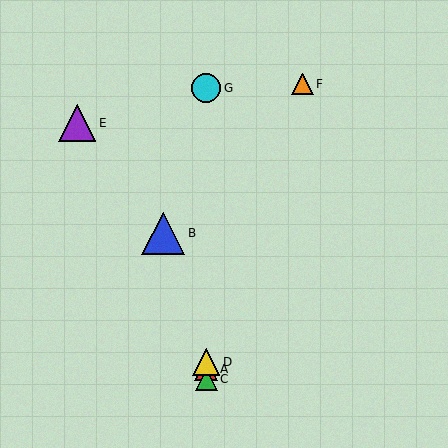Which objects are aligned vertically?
Objects A, C, D, G are aligned vertically.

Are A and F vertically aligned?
No, A is at x≈206 and F is at x≈303.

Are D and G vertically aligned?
Yes, both are at x≈206.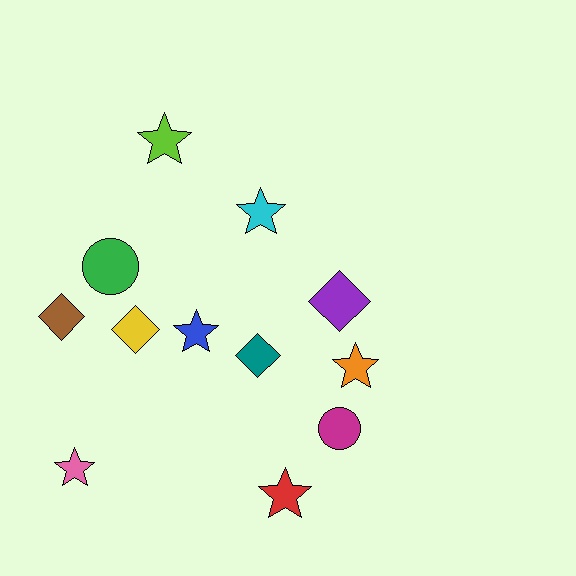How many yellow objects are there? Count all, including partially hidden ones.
There is 1 yellow object.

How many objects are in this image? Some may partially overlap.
There are 12 objects.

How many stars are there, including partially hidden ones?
There are 6 stars.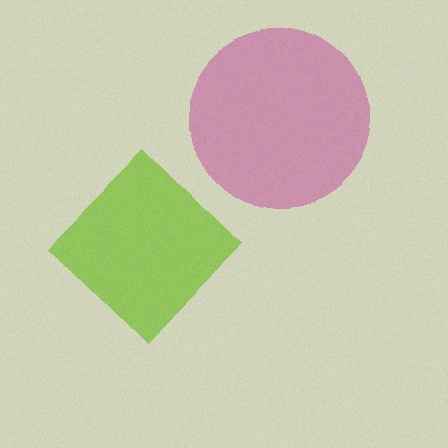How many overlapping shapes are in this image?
There are 2 overlapping shapes in the image.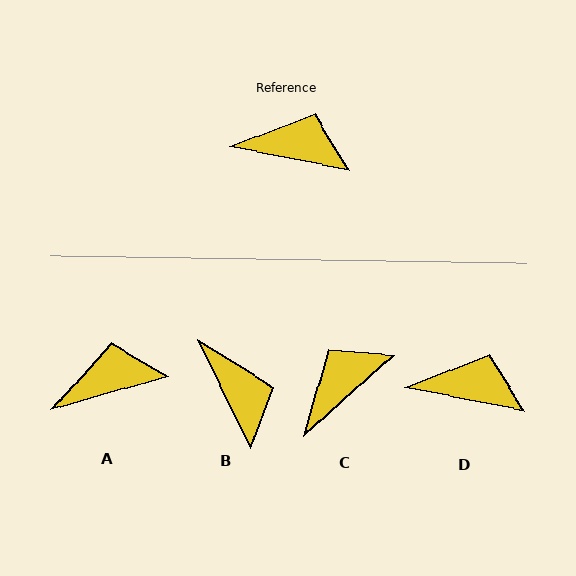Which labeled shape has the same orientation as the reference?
D.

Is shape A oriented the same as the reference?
No, it is off by about 27 degrees.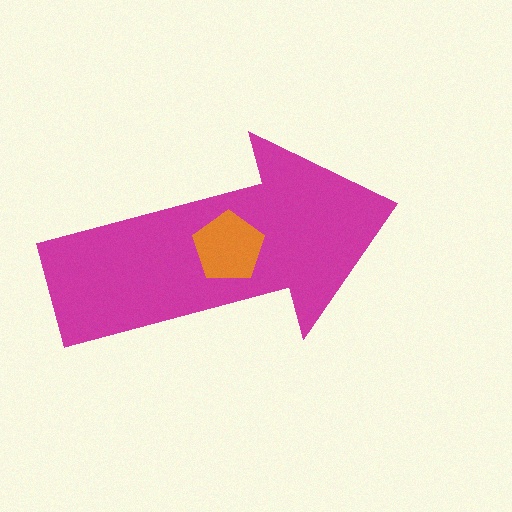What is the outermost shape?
The magenta arrow.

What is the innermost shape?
The orange pentagon.